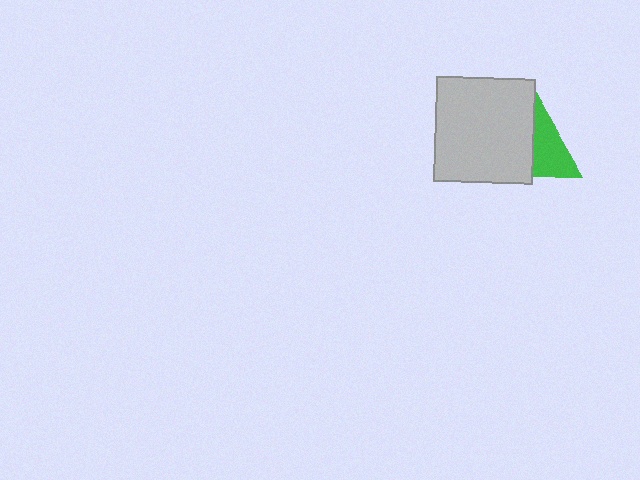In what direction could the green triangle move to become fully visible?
The green triangle could move right. That would shift it out from behind the light gray rectangle entirely.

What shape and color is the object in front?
The object in front is a light gray rectangle.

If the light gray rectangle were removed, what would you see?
You would see the complete green triangle.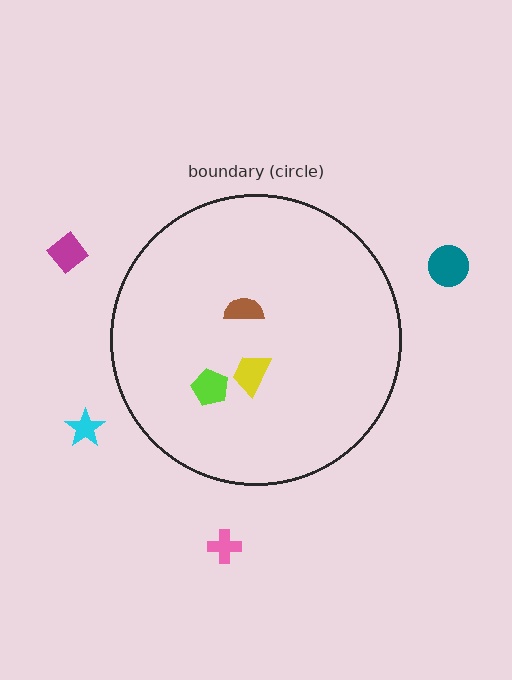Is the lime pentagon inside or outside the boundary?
Inside.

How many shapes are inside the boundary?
3 inside, 4 outside.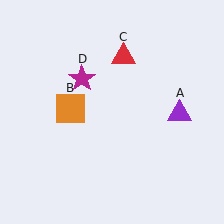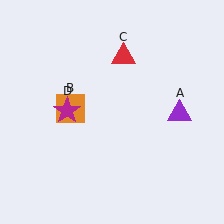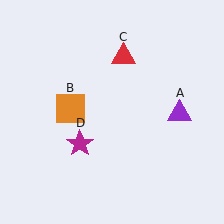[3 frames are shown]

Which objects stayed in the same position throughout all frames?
Purple triangle (object A) and orange square (object B) and red triangle (object C) remained stationary.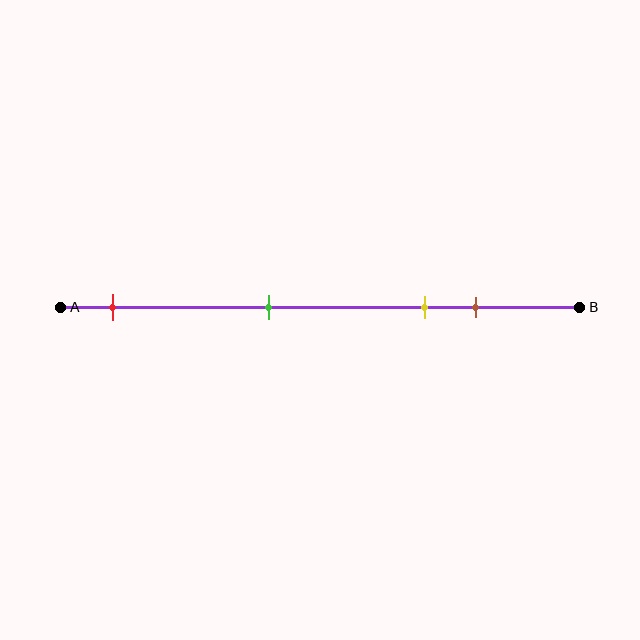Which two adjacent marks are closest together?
The yellow and brown marks are the closest adjacent pair.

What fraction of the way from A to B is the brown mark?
The brown mark is approximately 80% (0.8) of the way from A to B.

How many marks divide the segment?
There are 4 marks dividing the segment.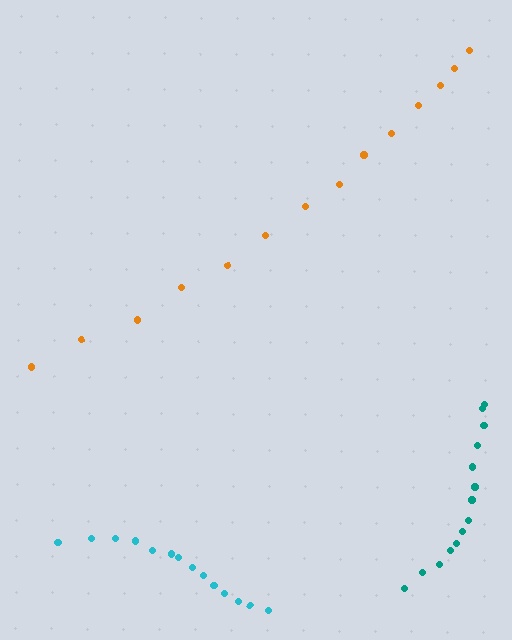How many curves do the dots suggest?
There are 3 distinct paths.